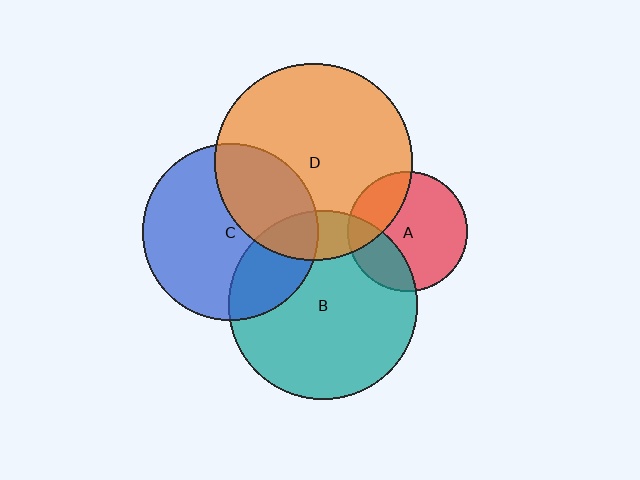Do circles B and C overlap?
Yes.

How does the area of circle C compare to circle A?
Approximately 2.2 times.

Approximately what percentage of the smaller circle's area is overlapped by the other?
Approximately 25%.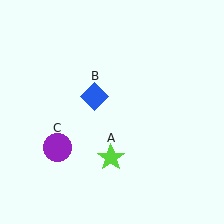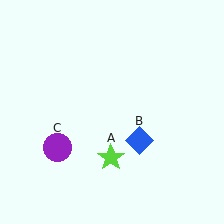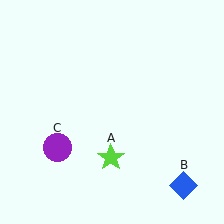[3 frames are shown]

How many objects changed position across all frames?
1 object changed position: blue diamond (object B).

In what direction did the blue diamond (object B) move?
The blue diamond (object B) moved down and to the right.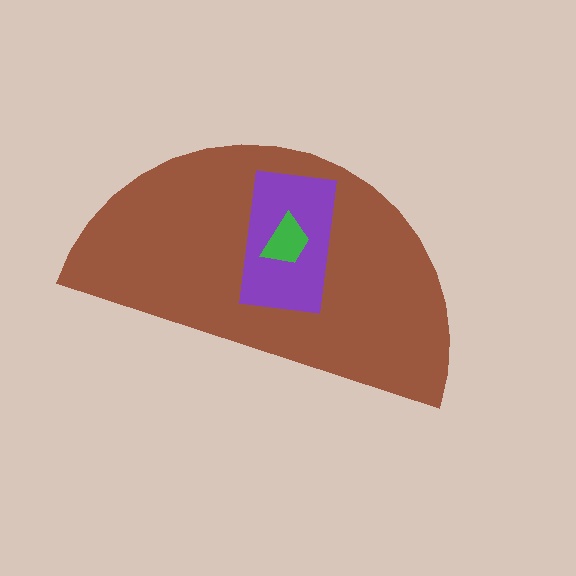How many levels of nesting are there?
3.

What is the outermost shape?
The brown semicircle.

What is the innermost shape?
The green trapezoid.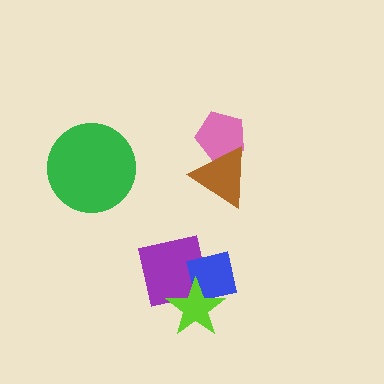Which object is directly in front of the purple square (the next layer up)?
The blue square is directly in front of the purple square.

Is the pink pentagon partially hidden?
Yes, it is partially covered by another shape.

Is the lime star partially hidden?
No, no other shape covers it.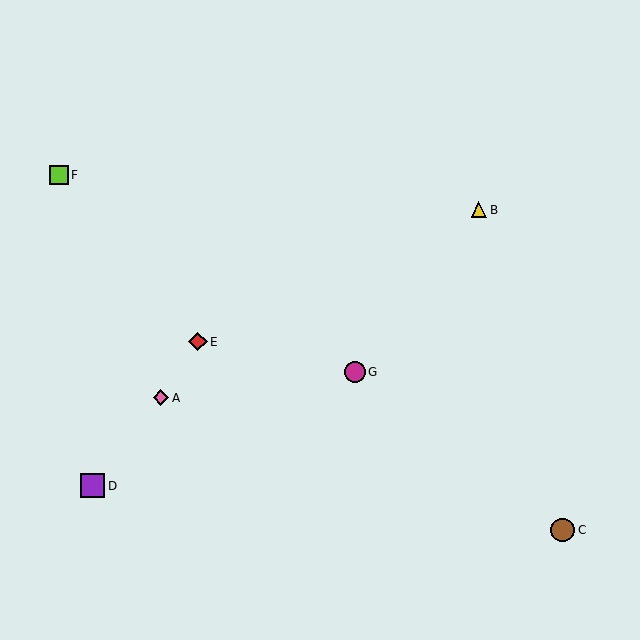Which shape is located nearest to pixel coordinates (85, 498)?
The purple square (labeled D) at (93, 486) is nearest to that location.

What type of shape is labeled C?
Shape C is a brown circle.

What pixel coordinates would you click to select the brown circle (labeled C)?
Click at (563, 530) to select the brown circle C.